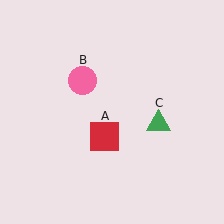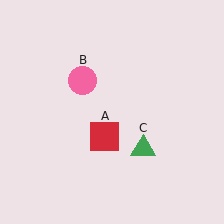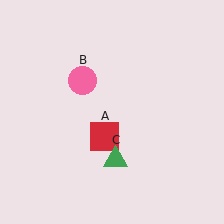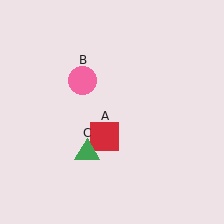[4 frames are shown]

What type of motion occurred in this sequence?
The green triangle (object C) rotated clockwise around the center of the scene.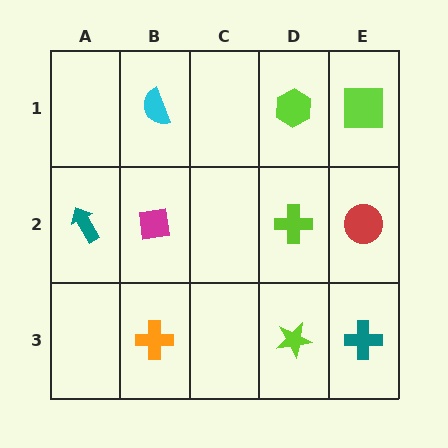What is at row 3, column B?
An orange cross.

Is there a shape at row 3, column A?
No, that cell is empty.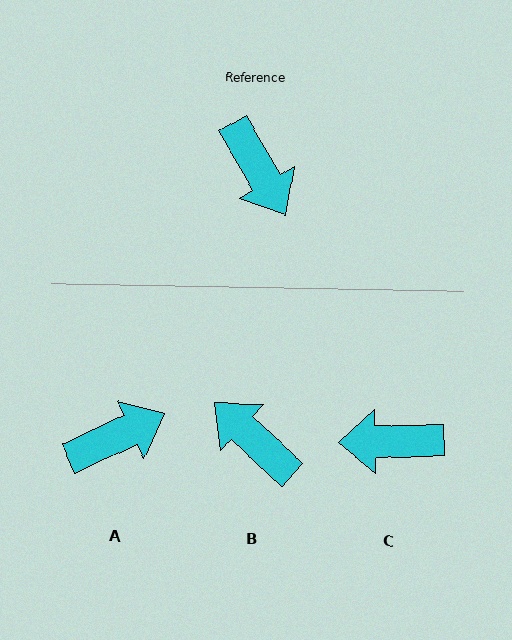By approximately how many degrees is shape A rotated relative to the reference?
Approximately 85 degrees counter-clockwise.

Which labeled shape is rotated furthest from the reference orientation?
B, about 163 degrees away.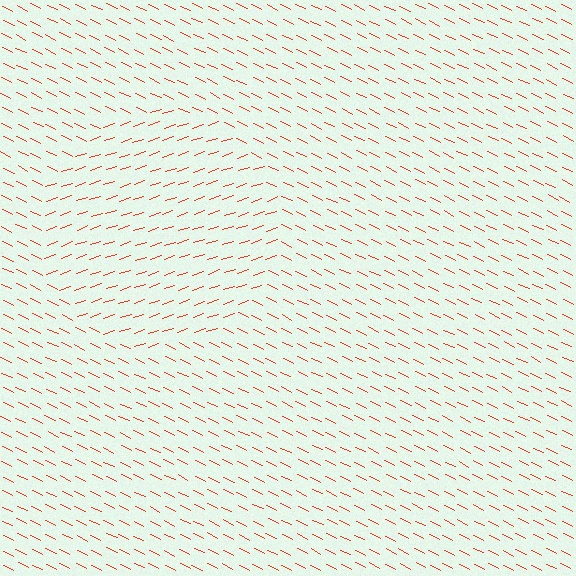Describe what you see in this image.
The image is filled with small red line segments. A circle region in the image has lines oriented differently from the surrounding lines, creating a visible texture boundary.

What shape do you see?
I see a circle.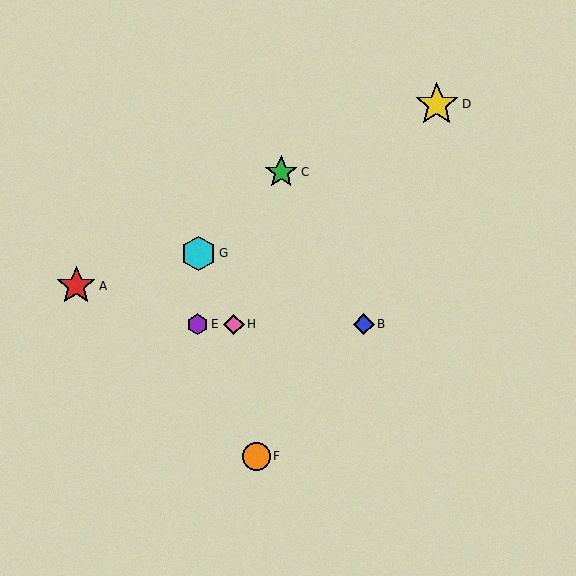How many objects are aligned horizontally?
3 objects (B, E, H) are aligned horizontally.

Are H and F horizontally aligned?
No, H is at y≈324 and F is at y≈456.